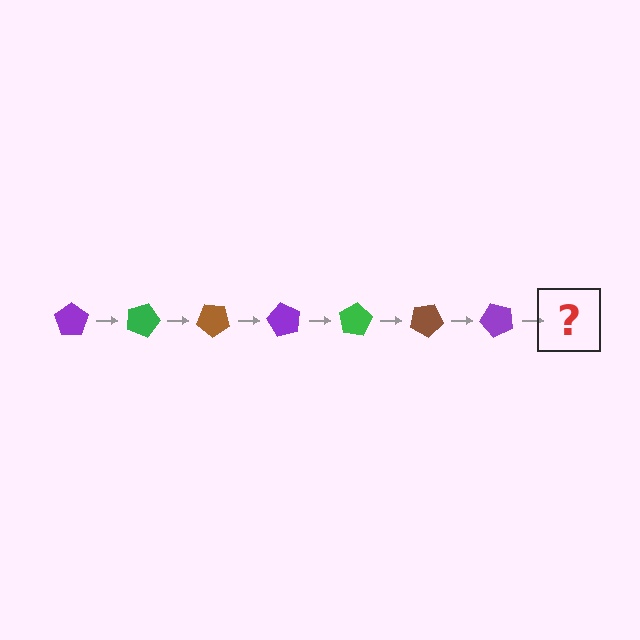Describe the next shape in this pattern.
It should be a green pentagon, rotated 140 degrees from the start.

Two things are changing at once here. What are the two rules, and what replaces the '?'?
The two rules are that it rotates 20 degrees each step and the color cycles through purple, green, and brown. The '?' should be a green pentagon, rotated 140 degrees from the start.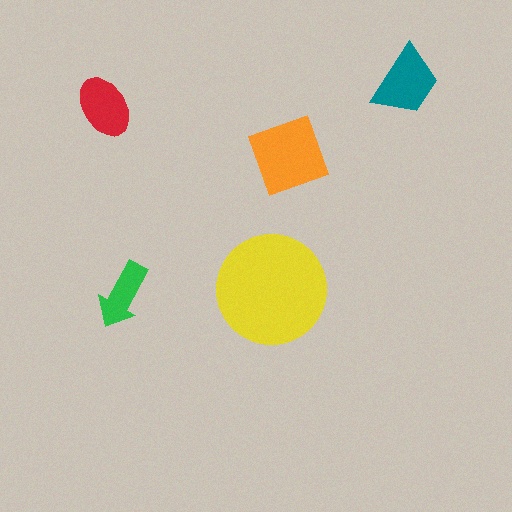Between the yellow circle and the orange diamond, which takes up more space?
The yellow circle.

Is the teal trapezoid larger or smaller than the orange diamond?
Smaller.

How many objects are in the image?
There are 5 objects in the image.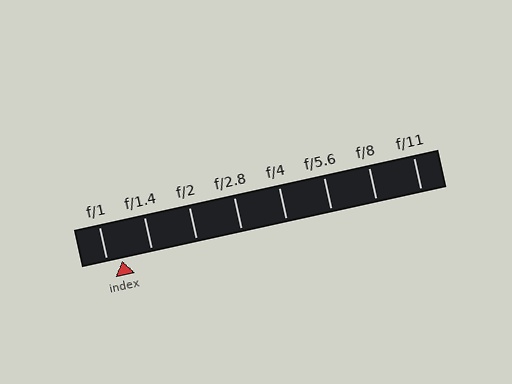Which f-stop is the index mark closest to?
The index mark is closest to f/1.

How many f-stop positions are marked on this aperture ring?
There are 8 f-stop positions marked.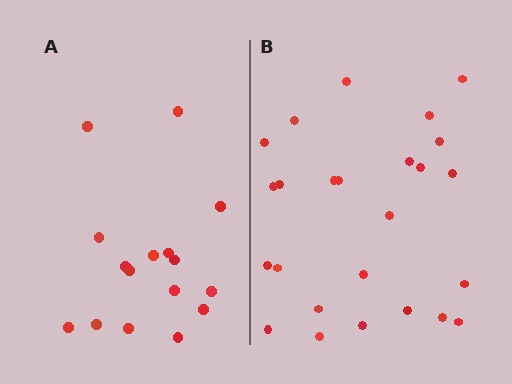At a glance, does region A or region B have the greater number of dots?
Region B (the right region) has more dots.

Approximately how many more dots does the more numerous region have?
Region B has roughly 8 or so more dots than region A.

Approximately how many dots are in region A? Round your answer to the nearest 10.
About 20 dots. (The exact count is 16, which rounds to 20.)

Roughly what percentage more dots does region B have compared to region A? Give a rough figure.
About 55% more.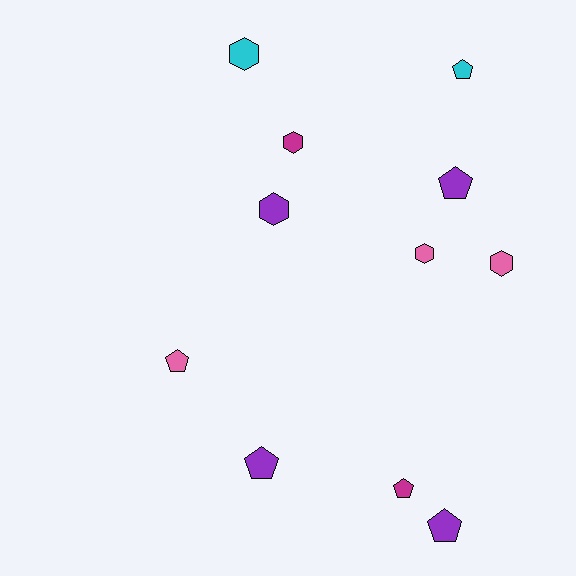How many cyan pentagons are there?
There is 1 cyan pentagon.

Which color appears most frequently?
Purple, with 4 objects.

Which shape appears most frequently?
Pentagon, with 6 objects.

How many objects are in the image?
There are 11 objects.